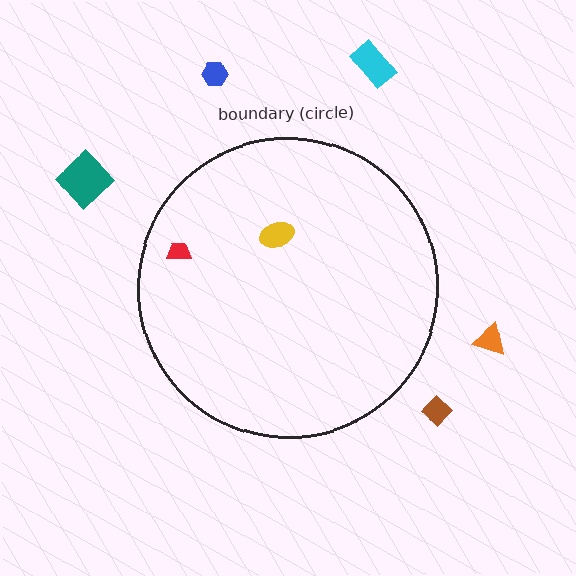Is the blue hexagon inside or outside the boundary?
Outside.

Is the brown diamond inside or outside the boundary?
Outside.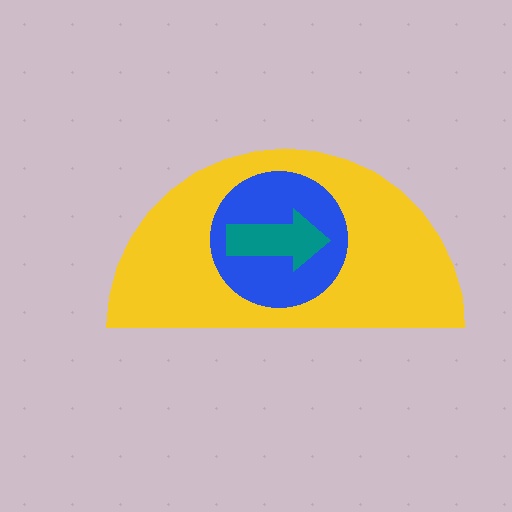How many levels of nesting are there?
3.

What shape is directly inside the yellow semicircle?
The blue circle.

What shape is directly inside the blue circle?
The teal arrow.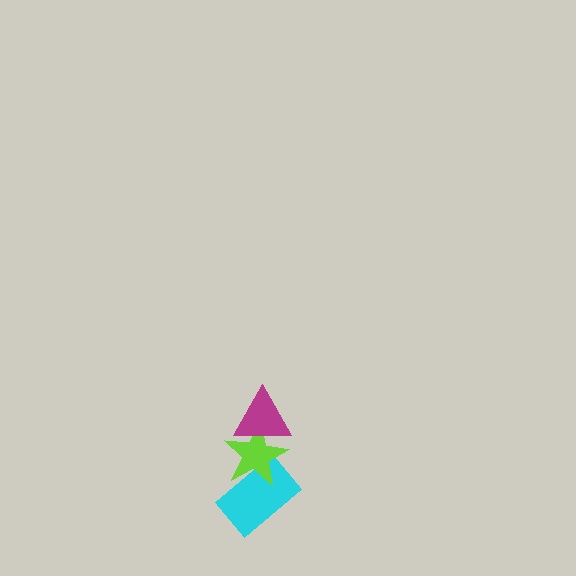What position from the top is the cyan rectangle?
The cyan rectangle is 3rd from the top.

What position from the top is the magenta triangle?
The magenta triangle is 1st from the top.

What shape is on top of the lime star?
The magenta triangle is on top of the lime star.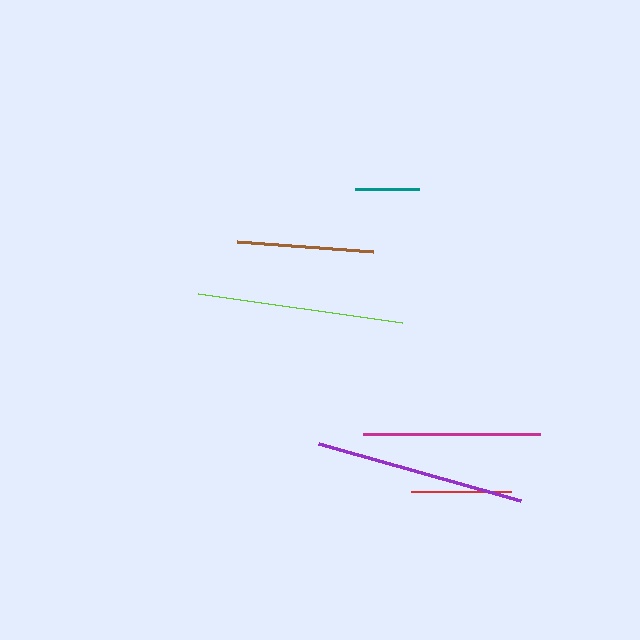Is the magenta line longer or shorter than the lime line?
The lime line is longer than the magenta line.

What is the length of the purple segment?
The purple segment is approximately 210 pixels long.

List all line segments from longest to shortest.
From longest to shortest: purple, lime, magenta, brown, red, teal.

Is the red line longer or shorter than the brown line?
The brown line is longer than the red line.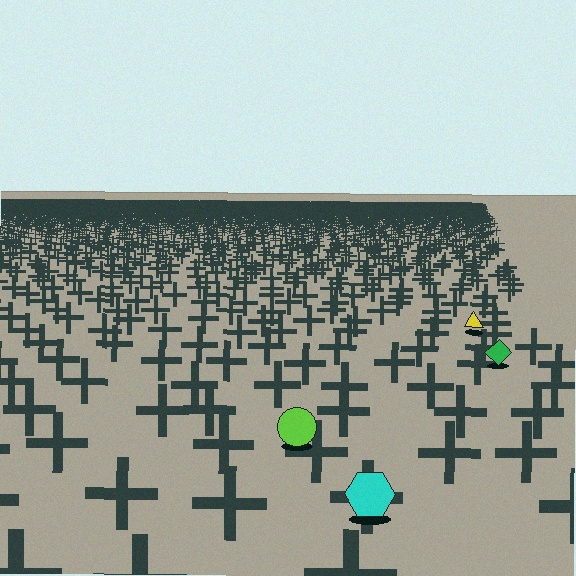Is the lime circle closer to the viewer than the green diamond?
Yes. The lime circle is closer — you can tell from the texture gradient: the ground texture is coarser near it.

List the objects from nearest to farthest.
From nearest to farthest: the cyan hexagon, the lime circle, the green diamond, the yellow triangle.